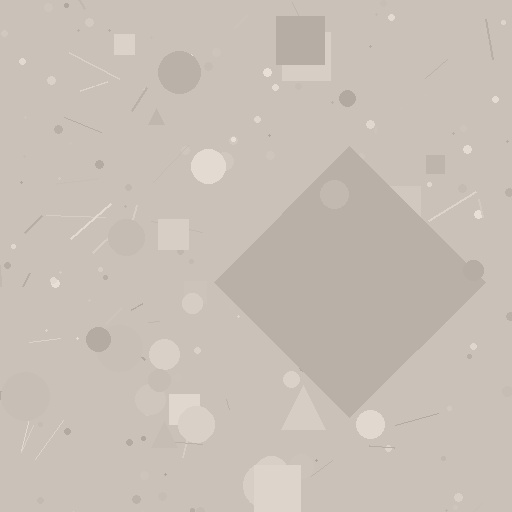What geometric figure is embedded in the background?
A diamond is embedded in the background.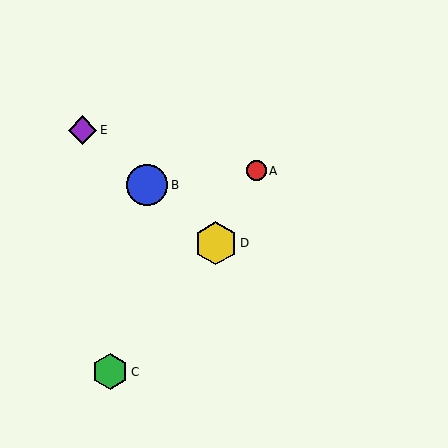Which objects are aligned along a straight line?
Objects B, D, E are aligned along a straight line.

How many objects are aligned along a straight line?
3 objects (B, D, E) are aligned along a straight line.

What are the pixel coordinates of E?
Object E is at (82, 130).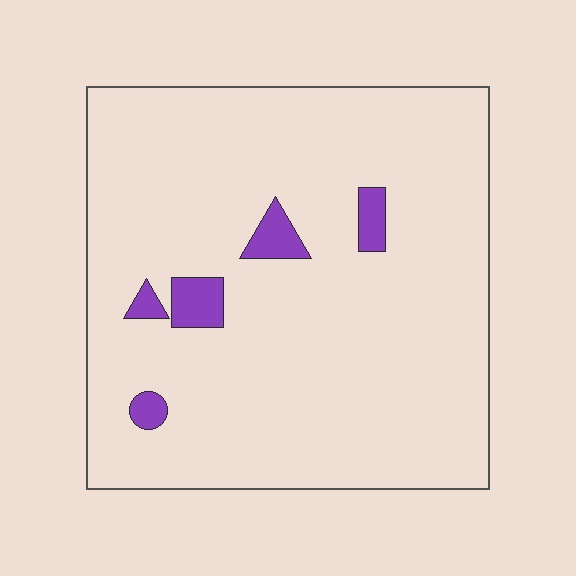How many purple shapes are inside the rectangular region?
5.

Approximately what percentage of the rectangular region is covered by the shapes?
Approximately 5%.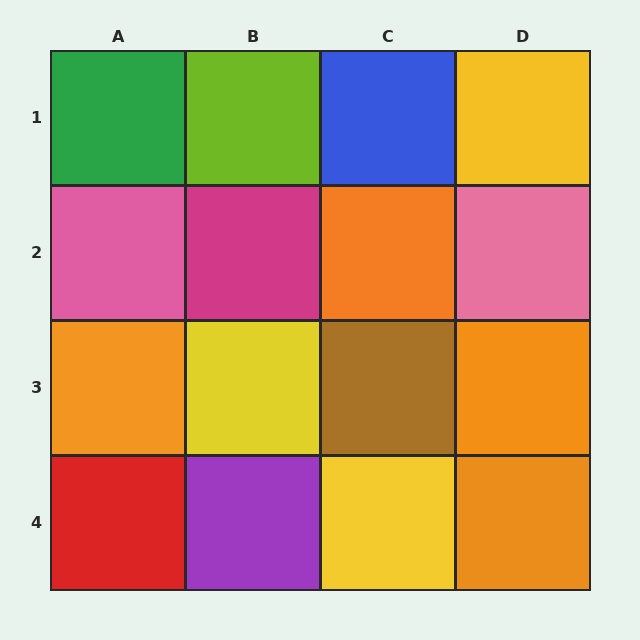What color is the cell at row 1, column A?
Green.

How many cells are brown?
1 cell is brown.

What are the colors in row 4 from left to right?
Red, purple, yellow, orange.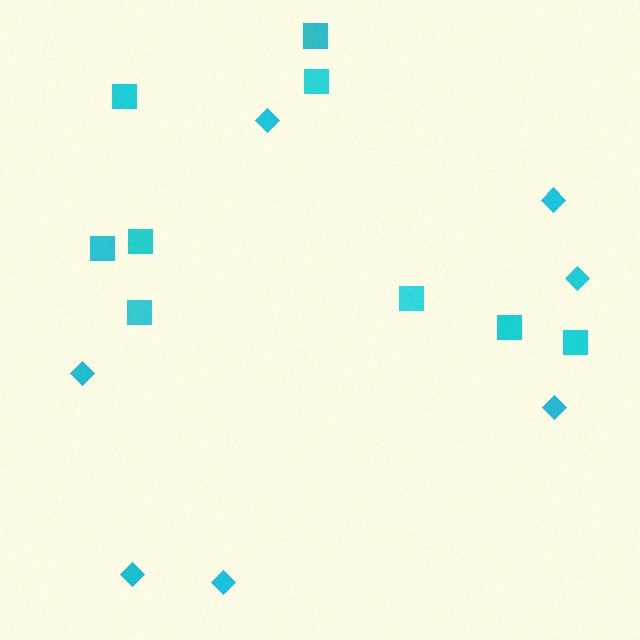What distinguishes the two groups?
There are 2 groups: one group of squares (9) and one group of diamonds (7).